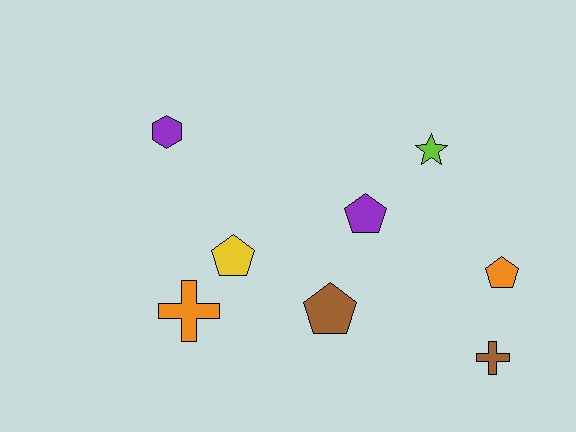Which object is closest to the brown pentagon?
The purple pentagon is closest to the brown pentagon.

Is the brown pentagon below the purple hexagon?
Yes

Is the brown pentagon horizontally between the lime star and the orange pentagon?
No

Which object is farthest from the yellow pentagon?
The brown cross is farthest from the yellow pentagon.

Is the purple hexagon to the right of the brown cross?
No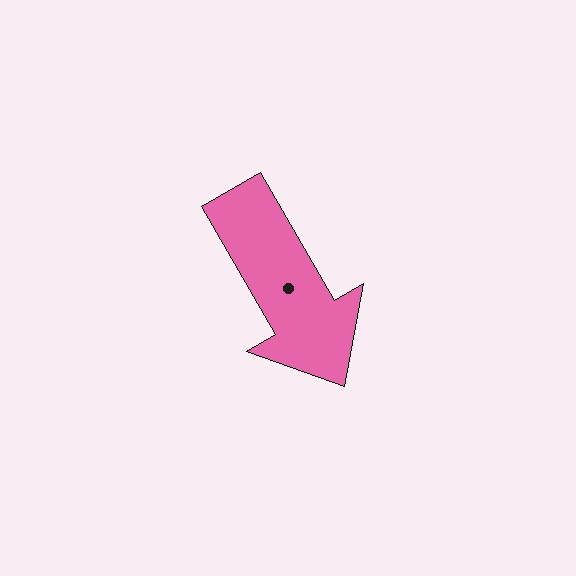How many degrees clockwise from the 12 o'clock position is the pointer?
Approximately 150 degrees.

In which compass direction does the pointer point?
Southeast.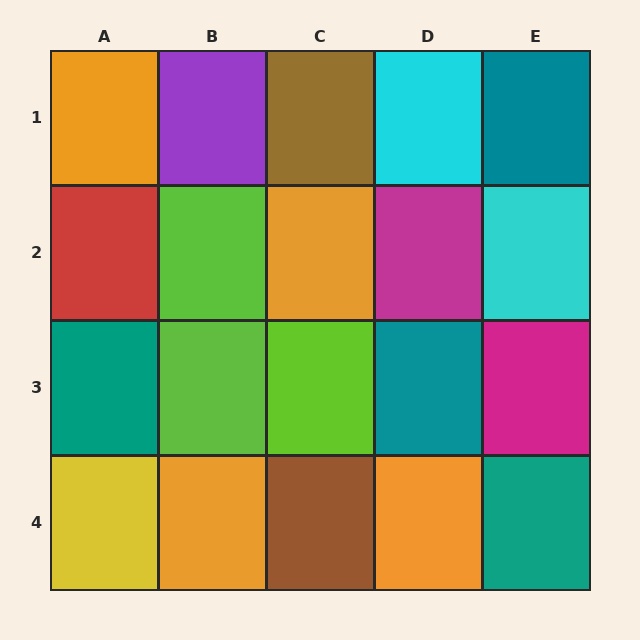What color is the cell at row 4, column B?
Orange.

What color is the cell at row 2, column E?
Cyan.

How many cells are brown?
2 cells are brown.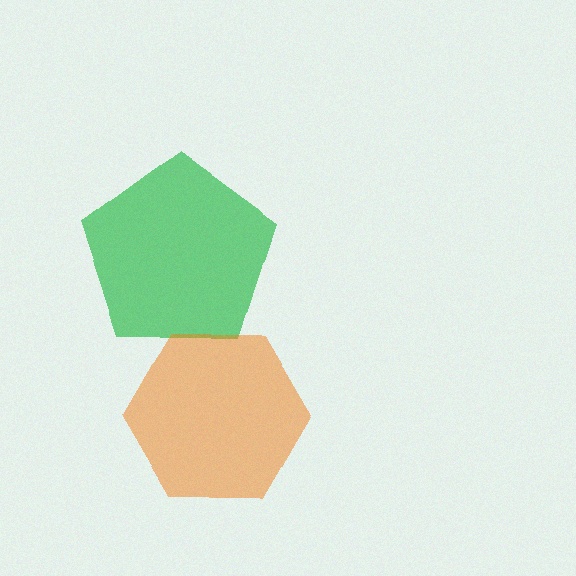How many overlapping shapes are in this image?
There are 2 overlapping shapes in the image.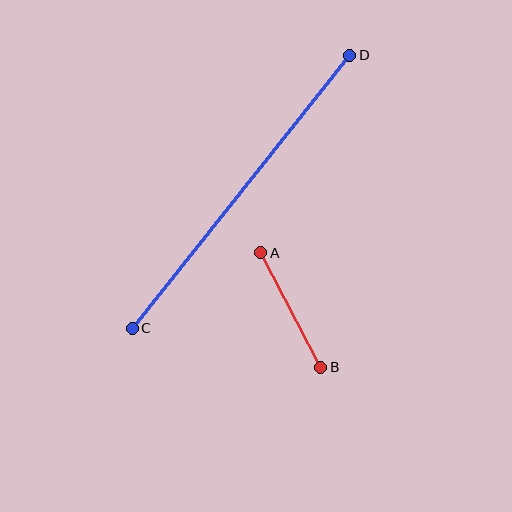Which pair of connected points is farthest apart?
Points C and D are farthest apart.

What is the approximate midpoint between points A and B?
The midpoint is at approximately (291, 310) pixels.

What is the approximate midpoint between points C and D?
The midpoint is at approximately (241, 192) pixels.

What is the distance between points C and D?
The distance is approximately 349 pixels.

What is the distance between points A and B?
The distance is approximately 129 pixels.